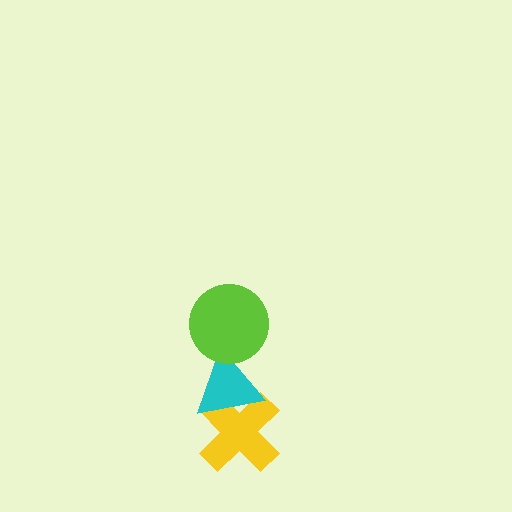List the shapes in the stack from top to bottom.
From top to bottom: the lime circle, the cyan triangle, the yellow cross.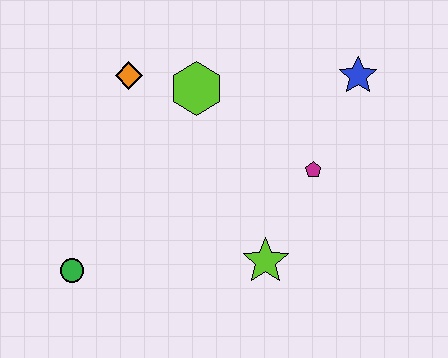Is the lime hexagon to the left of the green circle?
No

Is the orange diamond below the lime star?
No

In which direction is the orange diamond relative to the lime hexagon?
The orange diamond is to the left of the lime hexagon.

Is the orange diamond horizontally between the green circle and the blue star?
Yes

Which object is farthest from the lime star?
The orange diamond is farthest from the lime star.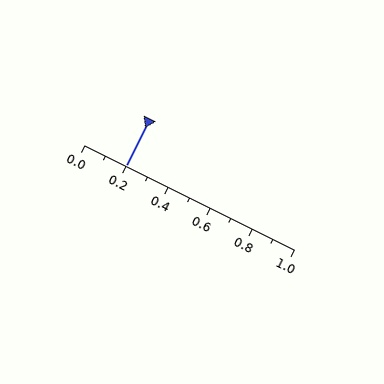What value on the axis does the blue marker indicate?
The marker indicates approximately 0.2.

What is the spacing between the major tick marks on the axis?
The major ticks are spaced 0.2 apart.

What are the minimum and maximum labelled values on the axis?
The axis runs from 0.0 to 1.0.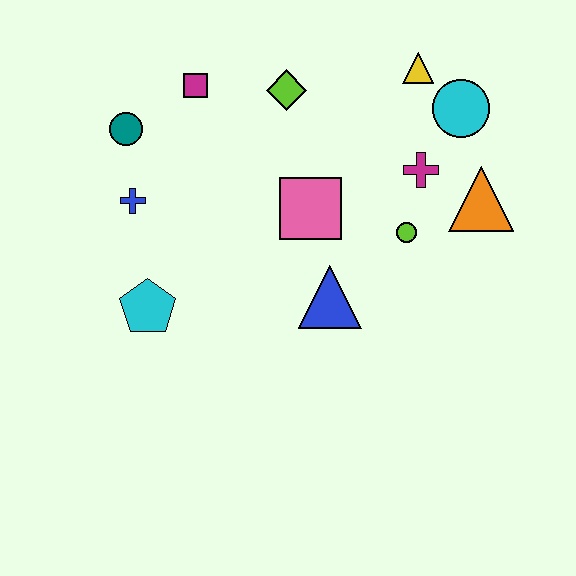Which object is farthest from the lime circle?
The teal circle is farthest from the lime circle.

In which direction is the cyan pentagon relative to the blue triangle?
The cyan pentagon is to the left of the blue triangle.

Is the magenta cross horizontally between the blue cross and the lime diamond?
No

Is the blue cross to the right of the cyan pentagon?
No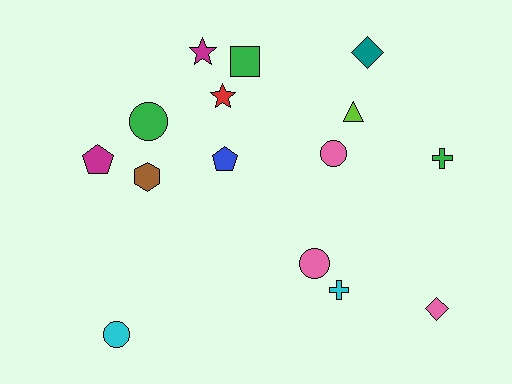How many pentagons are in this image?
There are 2 pentagons.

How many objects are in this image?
There are 15 objects.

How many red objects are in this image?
There is 1 red object.